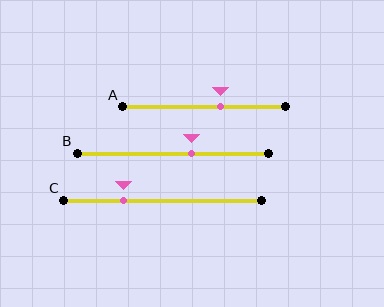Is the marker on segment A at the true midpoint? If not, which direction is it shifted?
No, the marker on segment A is shifted to the right by about 10% of the segment length.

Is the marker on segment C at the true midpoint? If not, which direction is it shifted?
No, the marker on segment C is shifted to the left by about 20% of the segment length.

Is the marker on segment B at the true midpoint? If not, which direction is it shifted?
No, the marker on segment B is shifted to the right by about 10% of the segment length.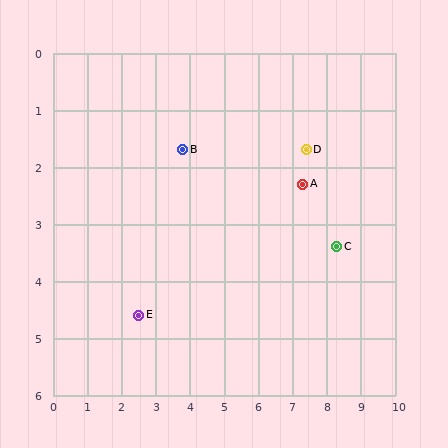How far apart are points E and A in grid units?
Points E and A are about 5.3 grid units apart.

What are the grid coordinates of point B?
Point B is at approximately (3.8, 1.7).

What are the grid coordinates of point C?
Point C is at approximately (8.3, 3.4).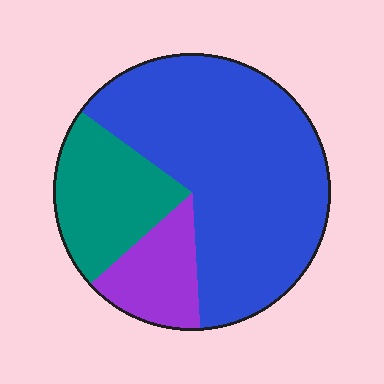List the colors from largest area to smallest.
From largest to smallest: blue, teal, purple.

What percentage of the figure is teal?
Teal covers about 20% of the figure.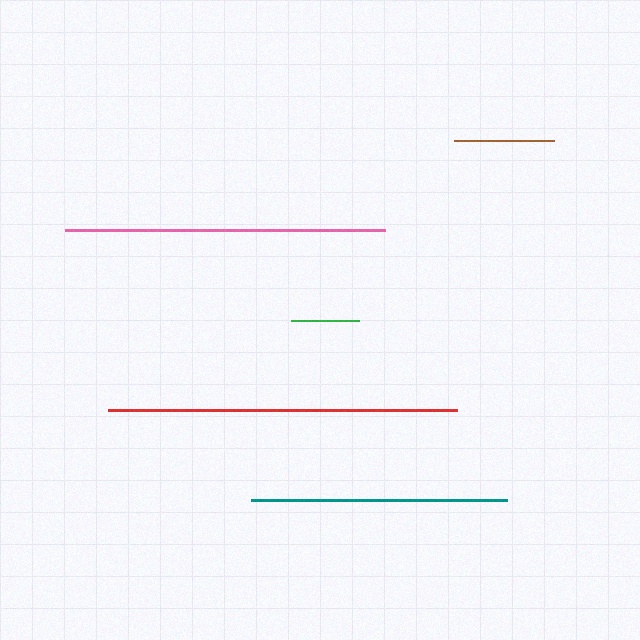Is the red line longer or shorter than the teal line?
The red line is longer than the teal line.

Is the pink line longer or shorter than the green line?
The pink line is longer than the green line.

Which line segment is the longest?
The red line is the longest at approximately 349 pixels.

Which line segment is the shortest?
The green line is the shortest at approximately 68 pixels.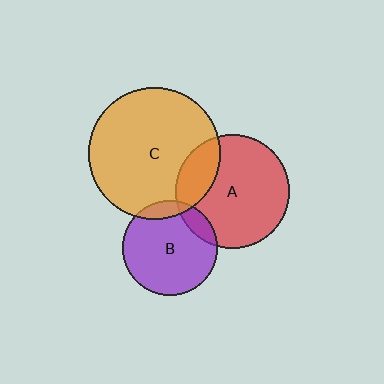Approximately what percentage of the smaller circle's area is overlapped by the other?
Approximately 10%.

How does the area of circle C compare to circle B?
Approximately 1.9 times.